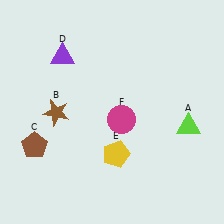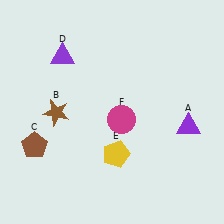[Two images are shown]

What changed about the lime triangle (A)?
In Image 1, A is lime. In Image 2, it changed to purple.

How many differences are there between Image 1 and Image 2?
There is 1 difference between the two images.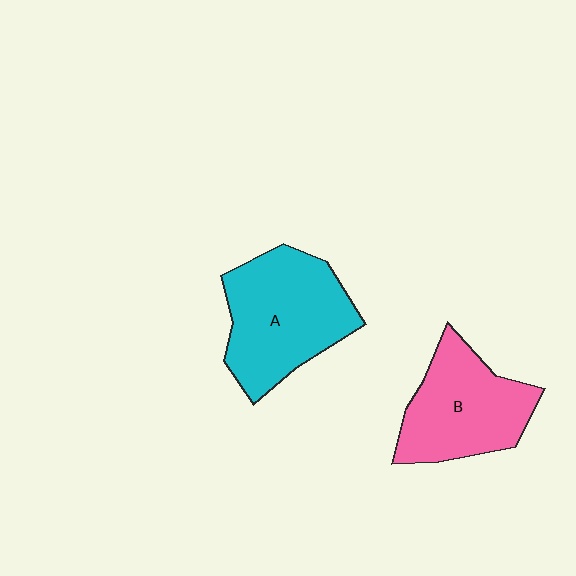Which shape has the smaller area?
Shape B (pink).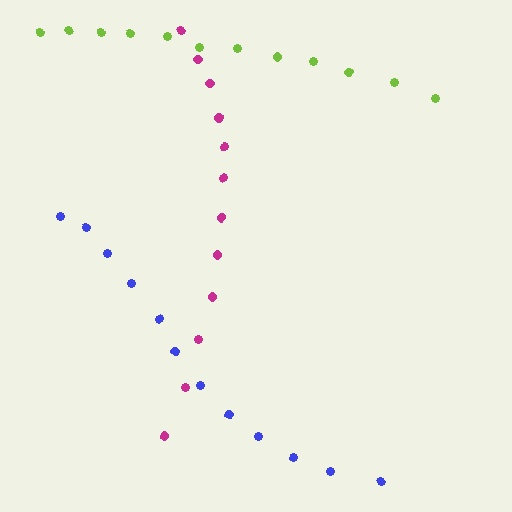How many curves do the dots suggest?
There are 3 distinct paths.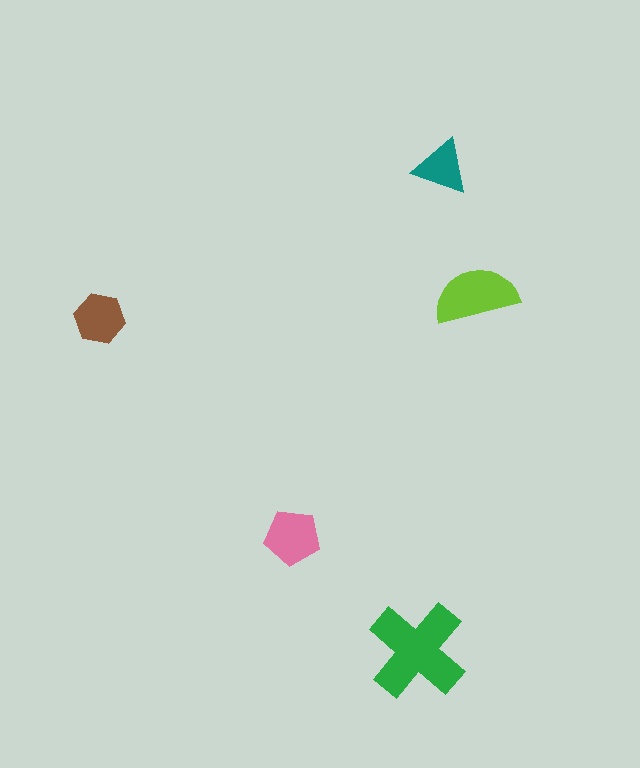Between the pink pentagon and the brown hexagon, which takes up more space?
The pink pentagon.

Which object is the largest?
The green cross.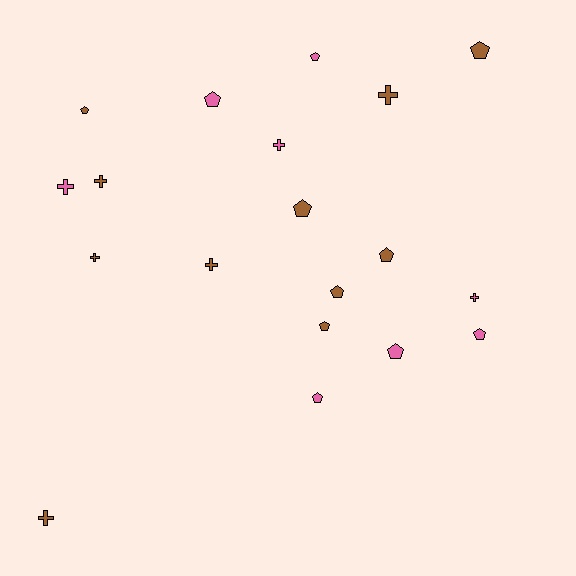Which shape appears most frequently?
Pentagon, with 11 objects.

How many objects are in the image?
There are 19 objects.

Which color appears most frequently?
Brown, with 11 objects.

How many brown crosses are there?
There are 5 brown crosses.